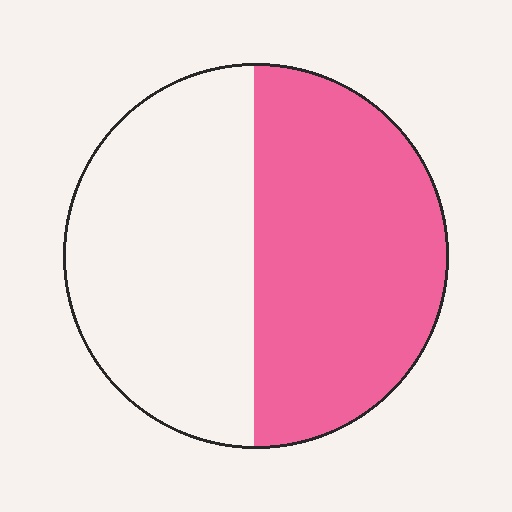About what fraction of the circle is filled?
About one half (1/2).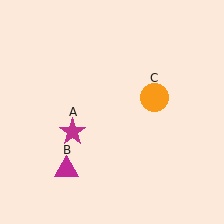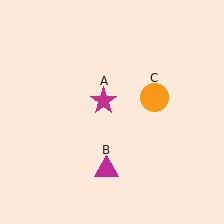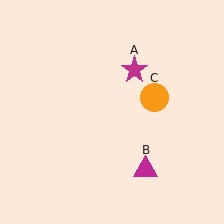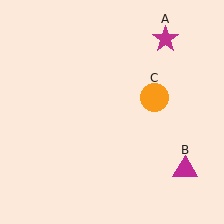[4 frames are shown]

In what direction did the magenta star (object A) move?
The magenta star (object A) moved up and to the right.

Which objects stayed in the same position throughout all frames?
Orange circle (object C) remained stationary.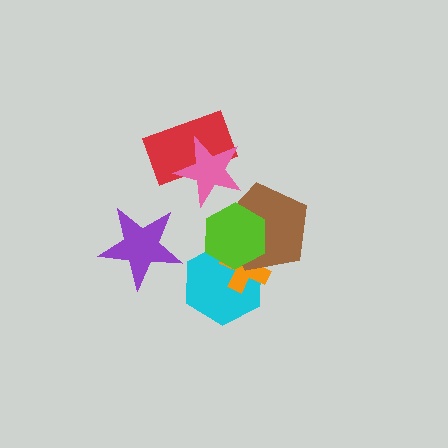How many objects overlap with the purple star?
0 objects overlap with the purple star.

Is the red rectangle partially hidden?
Yes, it is partially covered by another shape.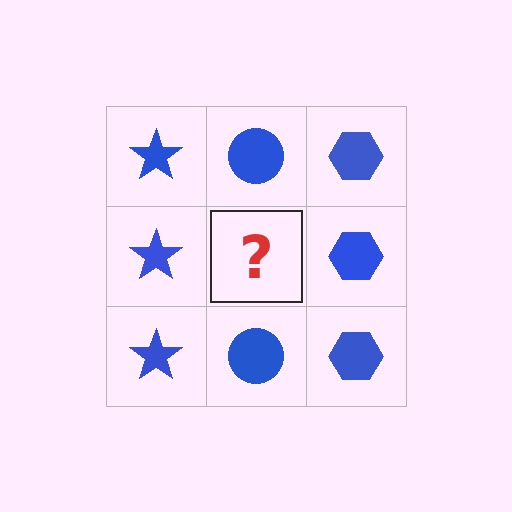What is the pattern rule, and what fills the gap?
The rule is that each column has a consistent shape. The gap should be filled with a blue circle.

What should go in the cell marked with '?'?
The missing cell should contain a blue circle.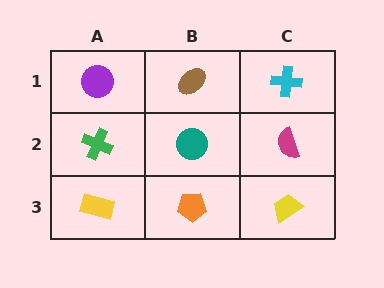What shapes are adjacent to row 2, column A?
A purple circle (row 1, column A), a yellow rectangle (row 3, column A), a teal circle (row 2, column B).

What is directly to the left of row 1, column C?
A brown ellipse.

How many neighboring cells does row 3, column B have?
3.